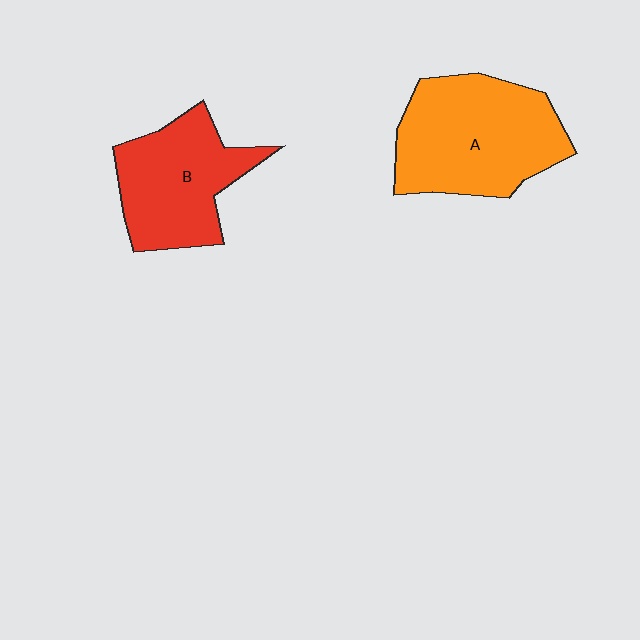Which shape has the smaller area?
Shape B (red).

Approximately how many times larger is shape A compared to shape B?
Approximately 1.3 times.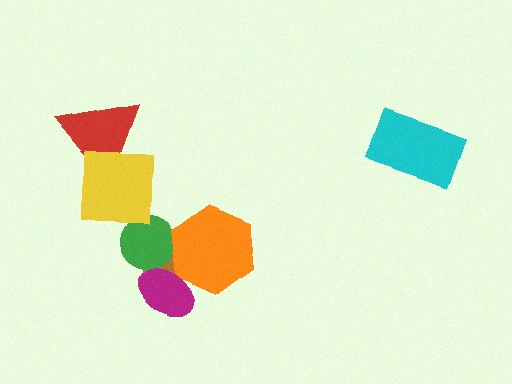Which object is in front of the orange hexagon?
The magenta ellipse is in front of the orange hexagon.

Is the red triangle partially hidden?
Yes, it is partially covered by another shape.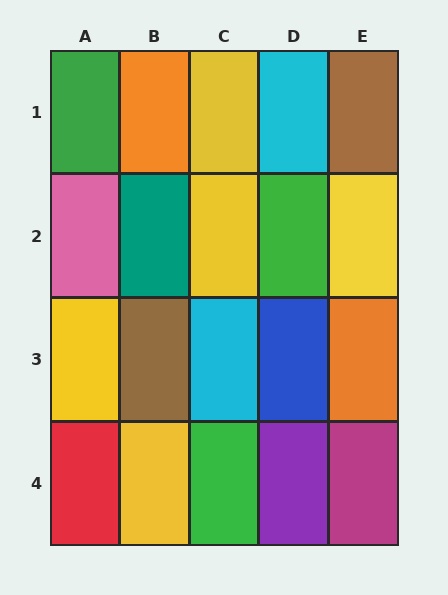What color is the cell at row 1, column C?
Yellow.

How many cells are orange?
2 cells are orange.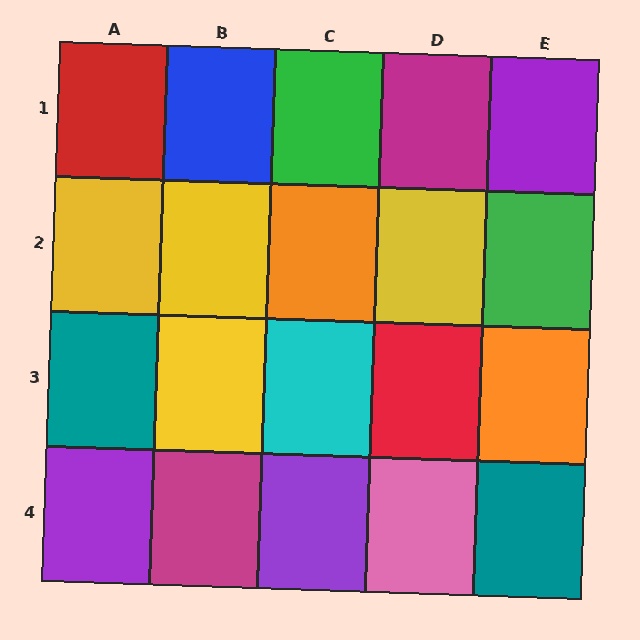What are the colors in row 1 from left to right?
Red, blue, green, magenta, purple.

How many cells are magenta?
2 cells are magenta.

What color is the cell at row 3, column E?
Orange.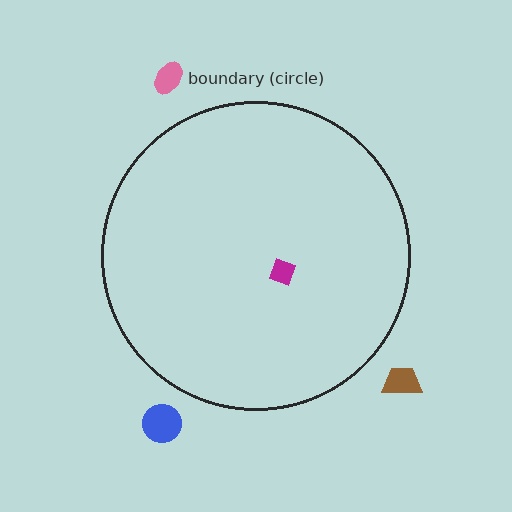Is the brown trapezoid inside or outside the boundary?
Outside.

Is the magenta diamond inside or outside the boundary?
Inside.